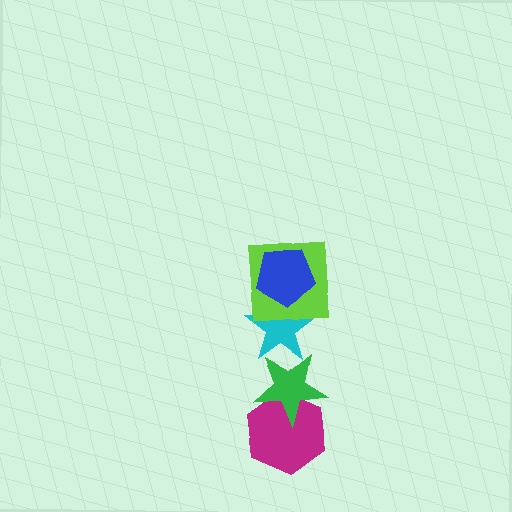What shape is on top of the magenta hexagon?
The green star is on top of the magenta hexagon.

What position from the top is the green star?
The green star is 4th from the top.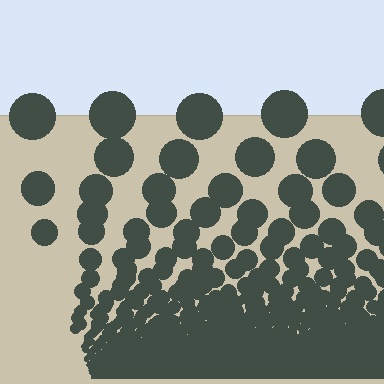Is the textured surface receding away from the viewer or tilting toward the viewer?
The surface appears to tilt toward the viewer. Texture elements get larger and sparser toward the top.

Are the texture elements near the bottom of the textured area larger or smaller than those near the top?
Smaller. The gradient is inverted — elements near the bottom are smaller and denser.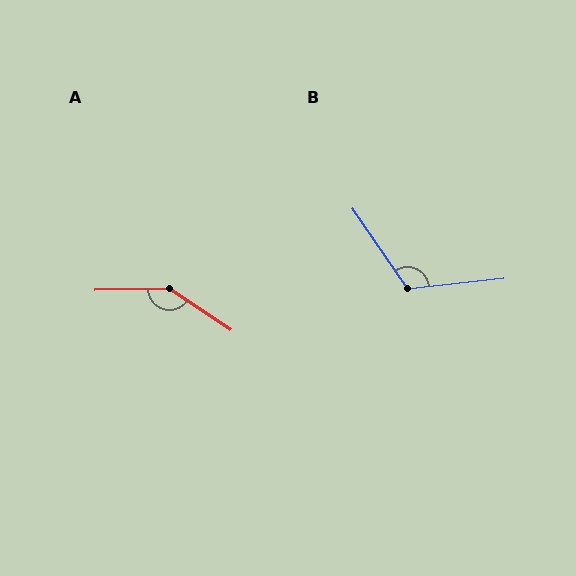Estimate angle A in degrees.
Approximately 145 degrees.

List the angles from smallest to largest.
B (118°), A (145°).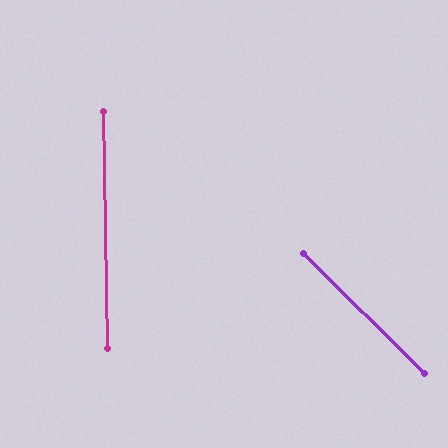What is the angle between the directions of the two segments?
Approximately 44 degrees.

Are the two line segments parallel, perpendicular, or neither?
Neither parallel nor perpendicular — they differ by about 44°.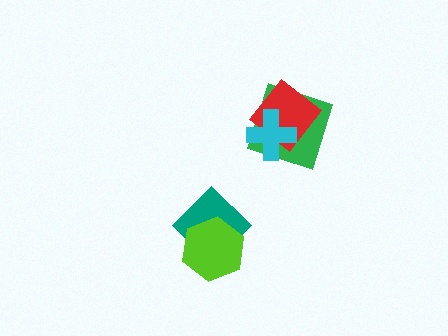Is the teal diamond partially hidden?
Yes, it is partially covered by another shape.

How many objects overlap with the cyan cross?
2 objects overlap with the cyan cross.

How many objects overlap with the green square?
2 objects overlap with the green square.